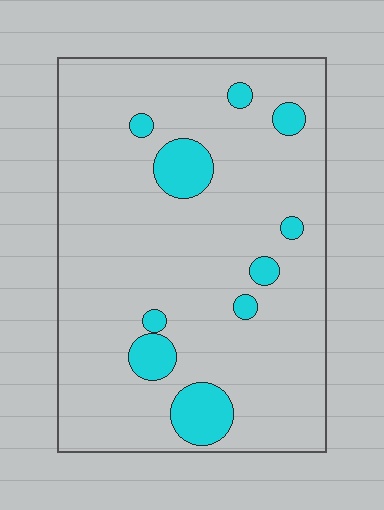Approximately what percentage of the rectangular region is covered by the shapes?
Approximately 10%.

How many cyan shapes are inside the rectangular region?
10.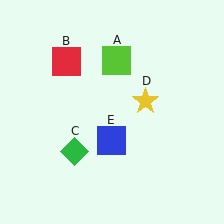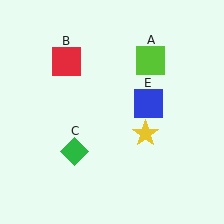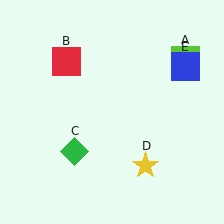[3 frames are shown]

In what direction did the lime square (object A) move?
The lime square (object A) moved right.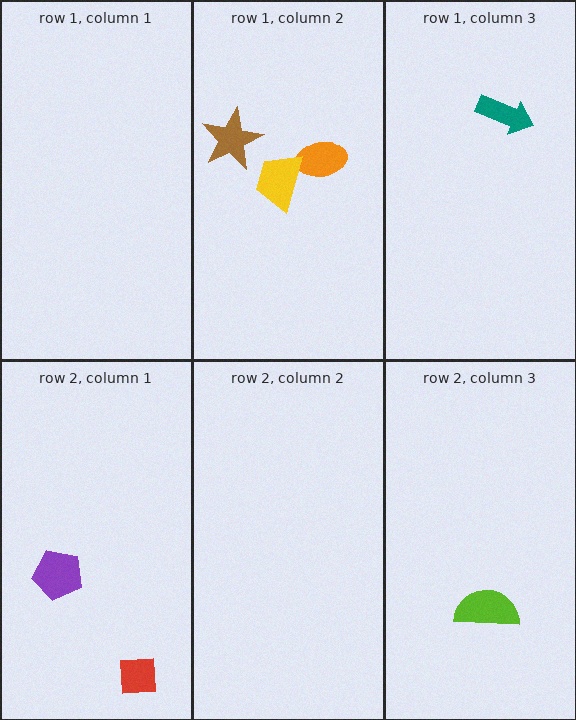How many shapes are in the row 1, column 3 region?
1.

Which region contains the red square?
The row 2, column 1 region.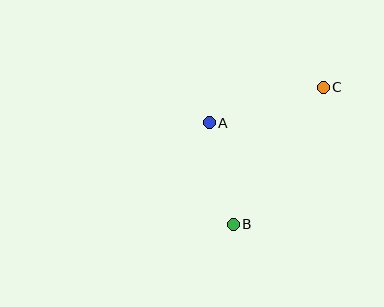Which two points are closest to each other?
Points A and B are closest to each other.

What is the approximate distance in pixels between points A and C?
The distance between A and C is approximately 119 pixels.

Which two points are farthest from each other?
Points B and C are farthest from each other.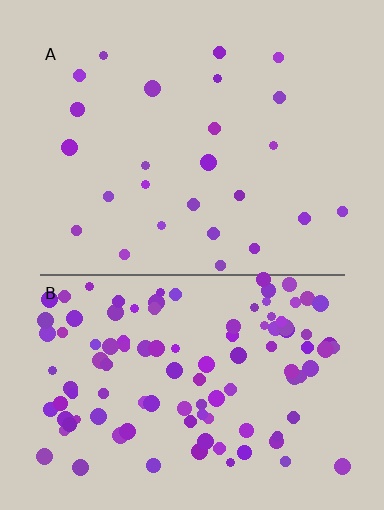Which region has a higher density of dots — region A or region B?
B (the bottom).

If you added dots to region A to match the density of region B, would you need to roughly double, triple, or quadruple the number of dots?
Approximately quadruple.